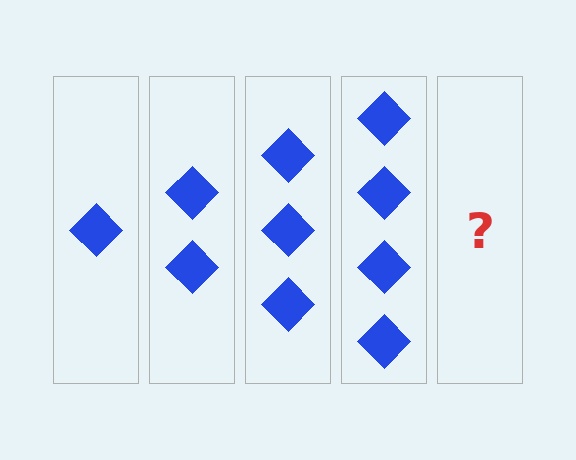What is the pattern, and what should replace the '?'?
The pattern is that each step adds one more diamond. The '?' should be 5 diamonds.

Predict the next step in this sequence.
The next step is 5 diamonds.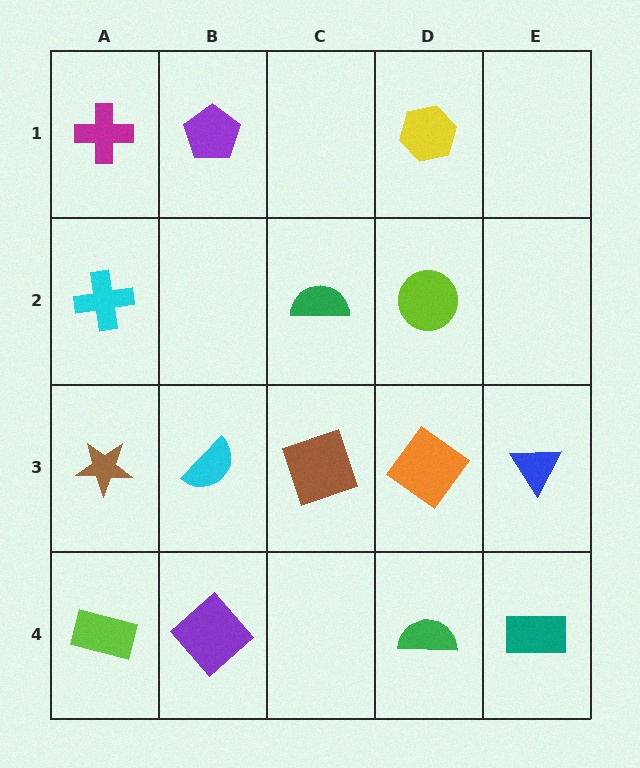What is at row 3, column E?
A blue triangle.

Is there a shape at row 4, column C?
No, that cell is empty.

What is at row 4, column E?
A teal rectangle.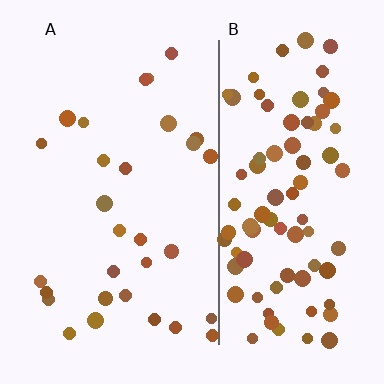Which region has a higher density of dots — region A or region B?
B (the right).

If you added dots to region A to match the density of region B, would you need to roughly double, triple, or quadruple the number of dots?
Approximately triple.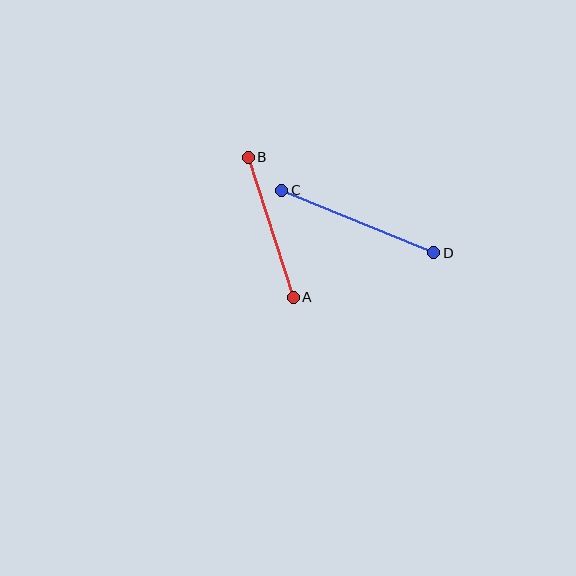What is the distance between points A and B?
The distance is approximately 147 pixels.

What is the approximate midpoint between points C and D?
The midpoint is at approximately (358, 222) pixels.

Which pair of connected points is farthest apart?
Points C and D are farthest apart.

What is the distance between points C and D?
The distance is approximately 164 pixels.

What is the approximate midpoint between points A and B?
The midpoint is at approximately (271, 227) pixels.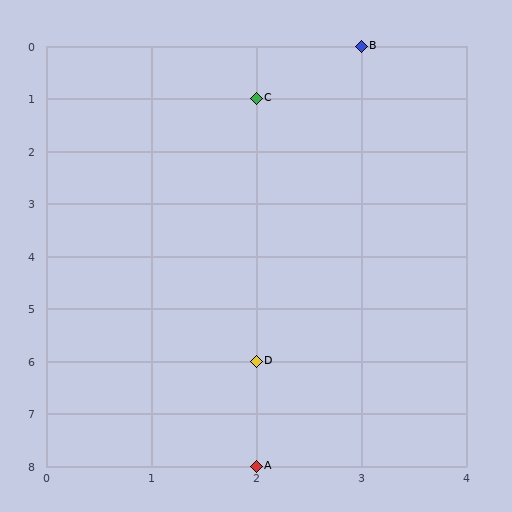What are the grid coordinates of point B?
Point B is at grid coordinates (3, 0).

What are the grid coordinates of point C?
Point C is at grid coordinates (2, 1).